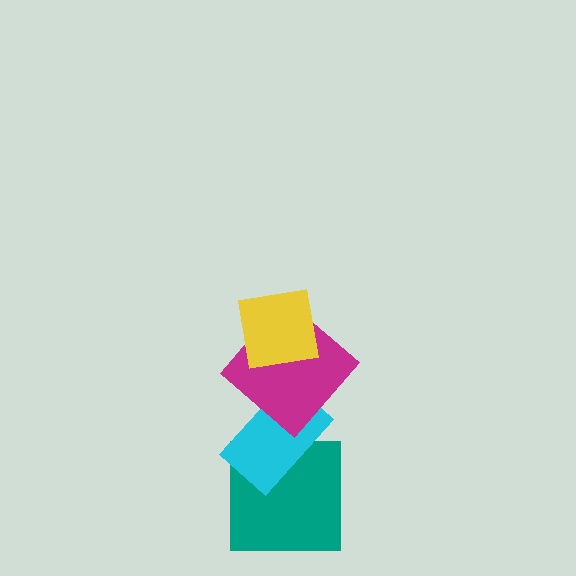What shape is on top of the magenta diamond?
The yellow square is on top of the magenta diamond.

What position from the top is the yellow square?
The yellow square is 1st from the top.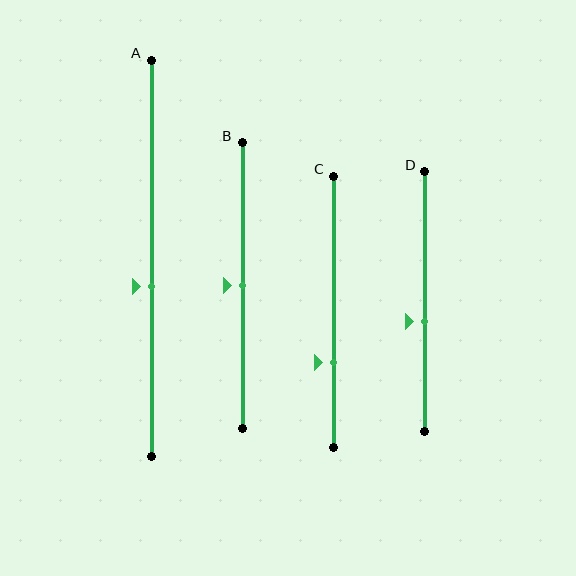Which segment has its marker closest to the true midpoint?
Segment B has its marker closest to the true midpoint.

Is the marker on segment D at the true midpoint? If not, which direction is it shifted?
No, the marker on segment D is shifted downward by about 8% of the segment length.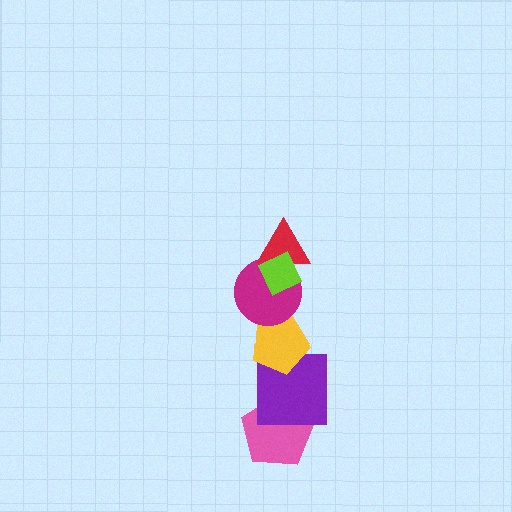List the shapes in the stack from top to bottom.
From top to bottom: the lime diamond, the red triangle, the magenta circle, the yellow pentagon, the purple square, the pink pentagon.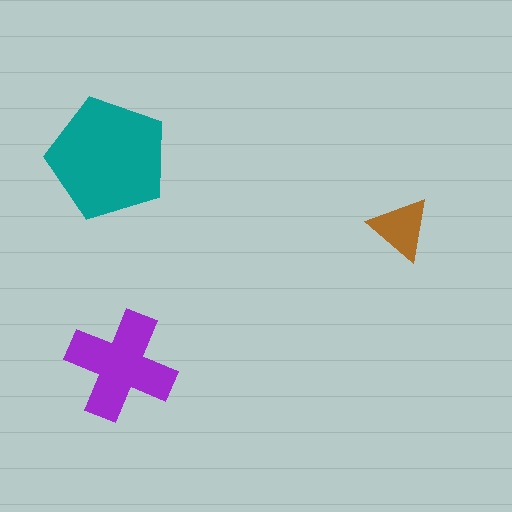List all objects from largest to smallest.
The teal pentagon, the purple cross, the brown triangle.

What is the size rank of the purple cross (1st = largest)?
2nd.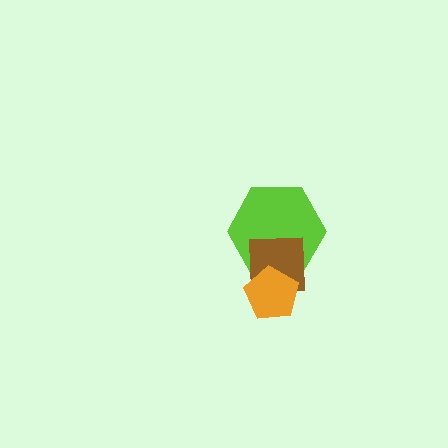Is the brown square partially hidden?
Yes, it is partially covered by another shape.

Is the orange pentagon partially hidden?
No, no other shape covers it.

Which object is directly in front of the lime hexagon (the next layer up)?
The brown square is directly in front of the lime hexagon.